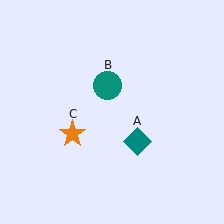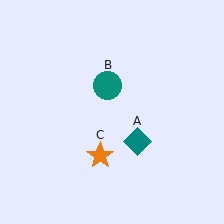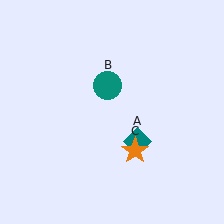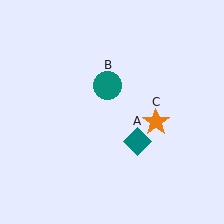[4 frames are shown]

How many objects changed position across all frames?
1 object changed position: orange star (object C).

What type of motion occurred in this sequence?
The orange star (object C) rotated counterclockwise around the center of the scene.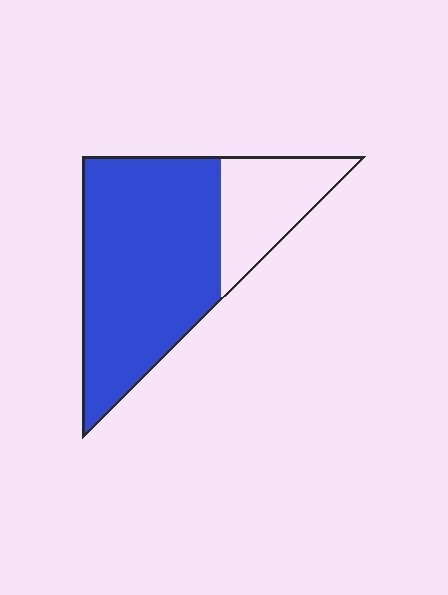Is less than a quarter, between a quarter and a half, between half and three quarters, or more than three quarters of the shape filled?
Between half and three quarters.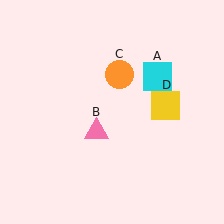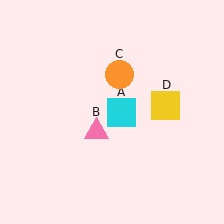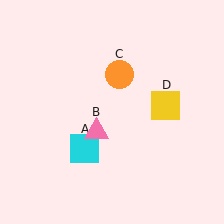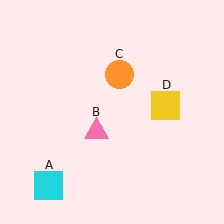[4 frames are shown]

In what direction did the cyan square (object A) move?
The cyan square (object A) moved down and to the left.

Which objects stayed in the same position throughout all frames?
Pink triangle (object B) and orange circle (object C) and yellow square (object D) remained stationary.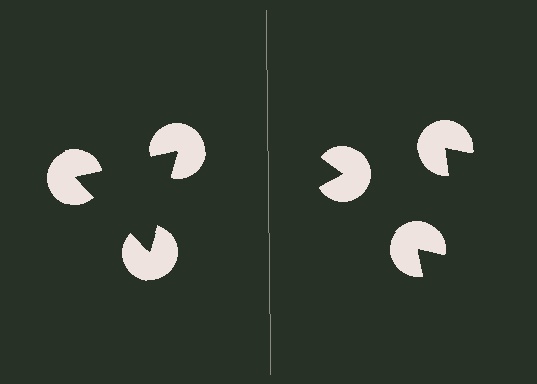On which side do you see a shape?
An illusory triangle appears on the left side. On the right side the wedge cuts are rotated, so no coherent shape forms.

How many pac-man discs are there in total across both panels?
6 — 3 on each side.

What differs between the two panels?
The pac-man discs are positioned identically on both sides; only the wedge orientations differ. On the left they align to a triangle; on the right they are misaligned.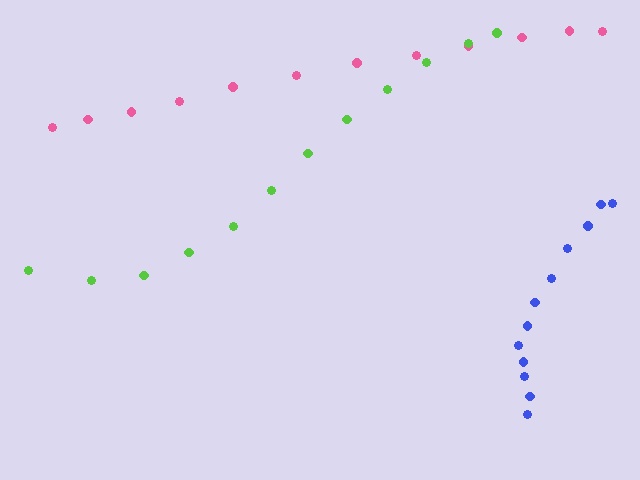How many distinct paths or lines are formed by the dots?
There are 3 distinct paths.